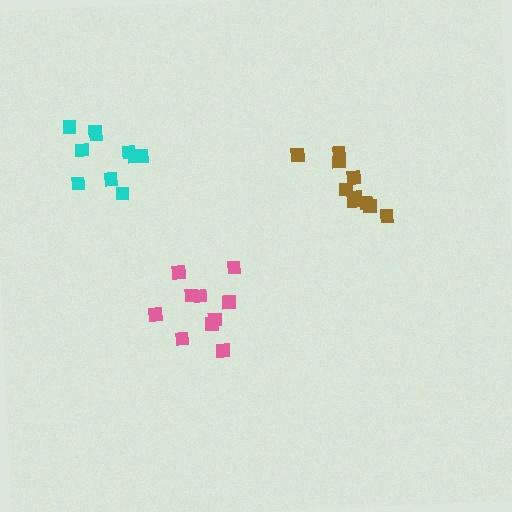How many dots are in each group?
Group 1: 10 dots, Group 2: 10 dots, Group 3: 10 dots (30 total).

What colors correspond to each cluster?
The clusters are colored: cyan, brown, pink.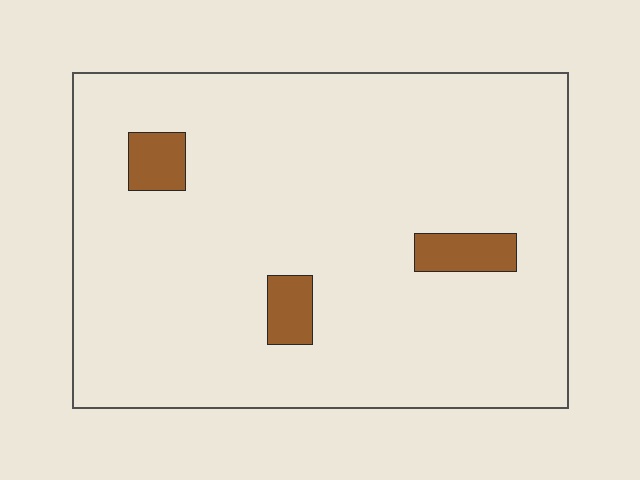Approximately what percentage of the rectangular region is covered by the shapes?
Approximately 5%.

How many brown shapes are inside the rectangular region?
3.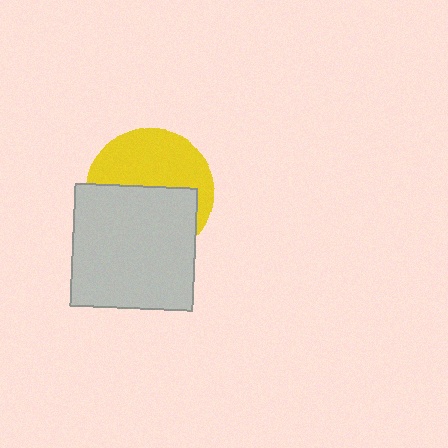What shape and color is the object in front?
The object in front is a light gray square.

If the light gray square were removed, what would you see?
You would see the complete yellow circle.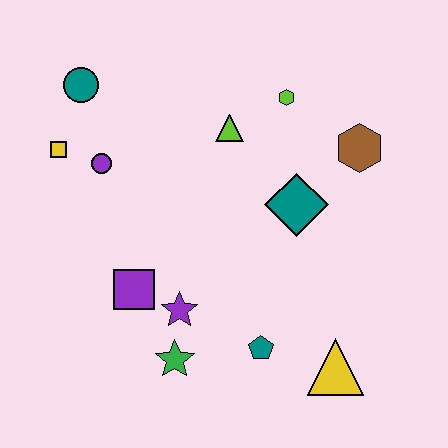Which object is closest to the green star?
The purple star is closest to the green star.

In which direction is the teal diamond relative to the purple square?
The teal diamond is to the right of the purple square.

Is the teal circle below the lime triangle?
No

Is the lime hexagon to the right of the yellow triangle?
No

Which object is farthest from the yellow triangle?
The teal circle is farthest from the yellow triangle.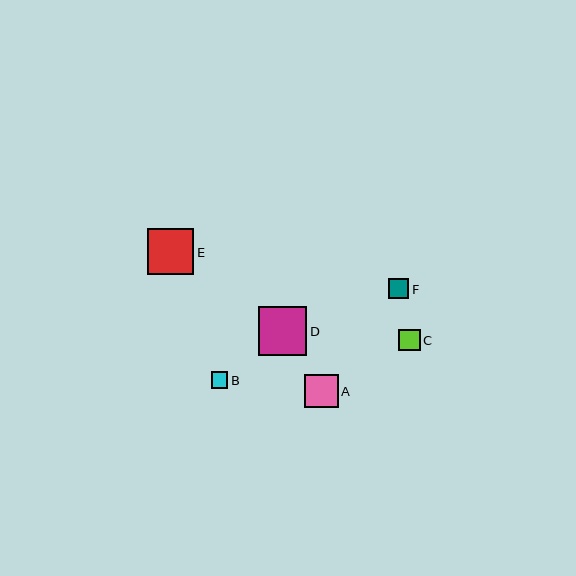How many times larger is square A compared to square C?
Square A is approximately 1.5 times the size of square C.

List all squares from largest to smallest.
From largest to smallest: D, E, A, C, F, B.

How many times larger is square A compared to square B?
Square A is approximately 2.0 times the size of square B.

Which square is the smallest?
Square B is the smallest with a size of approximately 17 pixels.